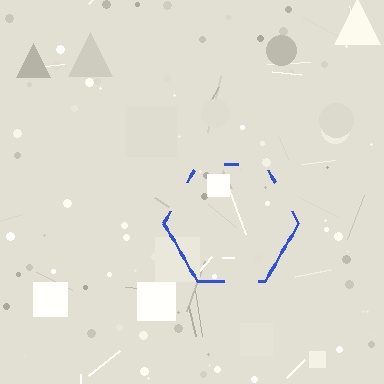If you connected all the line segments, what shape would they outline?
They would outline a hexagon.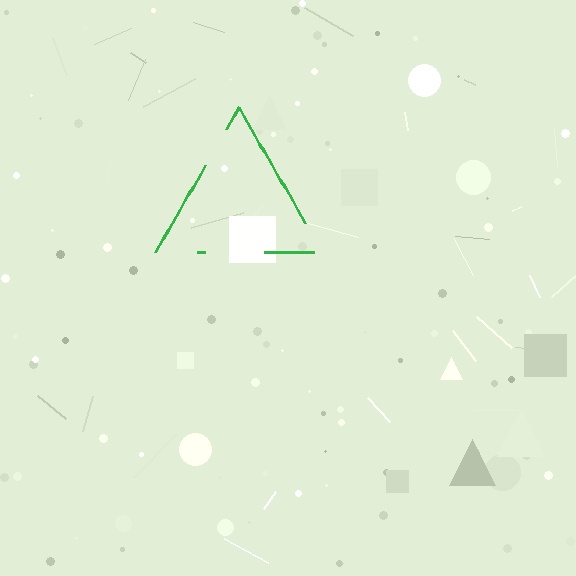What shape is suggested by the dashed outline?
The dashed outline suggests a triangle.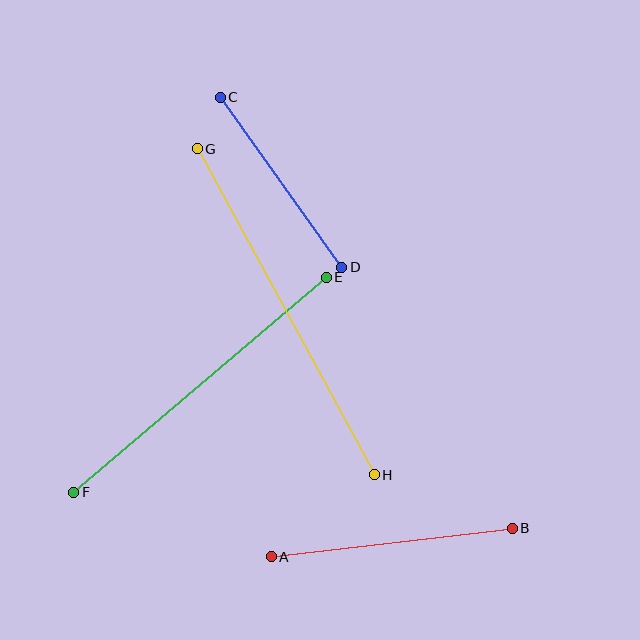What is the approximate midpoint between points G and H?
The midpoint is at approximately (286, 312) pixels.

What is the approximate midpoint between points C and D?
The midpoint is at approximately (281, 182) pixels.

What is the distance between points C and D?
The distance is approximately 209 pixels.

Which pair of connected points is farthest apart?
Points G and H are farthest apart.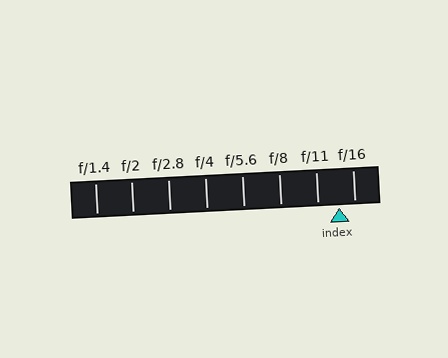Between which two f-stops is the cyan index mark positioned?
The index mark is between f/11 and f/16.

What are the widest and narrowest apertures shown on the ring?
The widest aperture shown is f/1.4 and the narrowest is f/16.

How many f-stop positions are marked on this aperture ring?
There are 8 f-stop positions marked.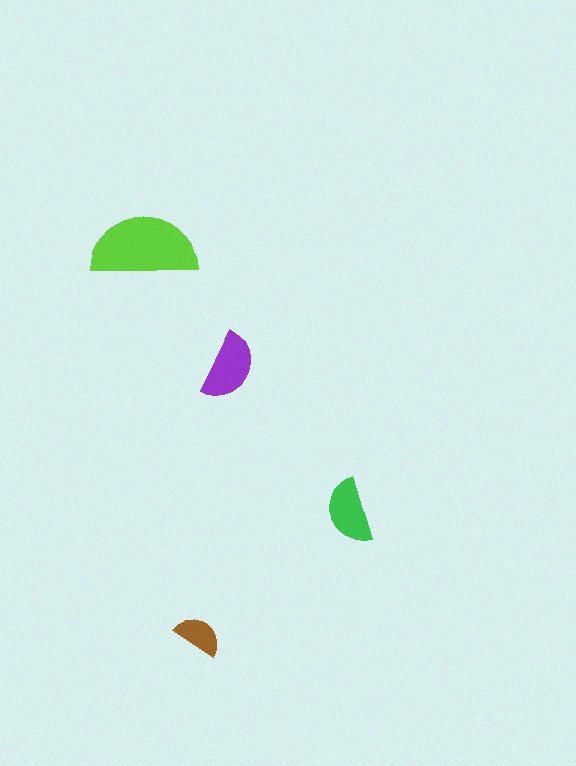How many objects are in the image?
There are 4 objects in the image.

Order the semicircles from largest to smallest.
the lime one, the purple one, the green one, the brown one.